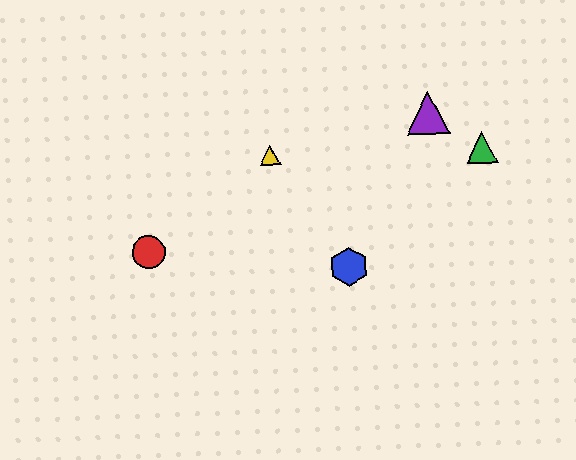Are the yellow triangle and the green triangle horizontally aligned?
Yes, both are at y≈155.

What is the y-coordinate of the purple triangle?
The purple triangle is at y≈113.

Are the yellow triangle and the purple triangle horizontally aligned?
No, the yellow triangle is at y≈155 and the purple triangle is at y≈113.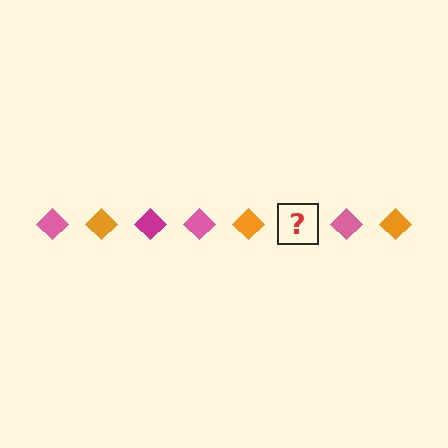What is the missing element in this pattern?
The missing element is a magenta diamond.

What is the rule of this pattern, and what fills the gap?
The rule is that the pattern cycles through pink, orange, magenta diamonds. The gap should be filled with a magenta diamond.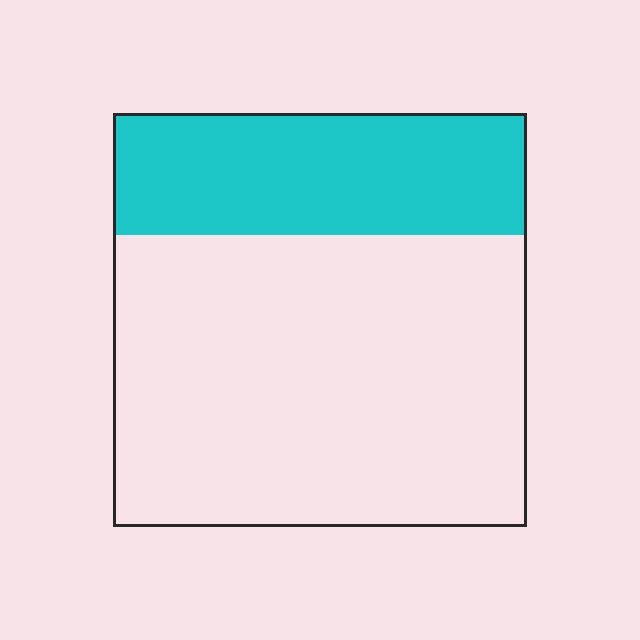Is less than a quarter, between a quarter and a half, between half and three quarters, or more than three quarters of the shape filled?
Between a quarter and a half.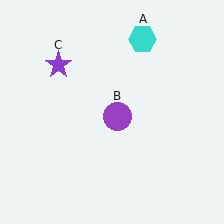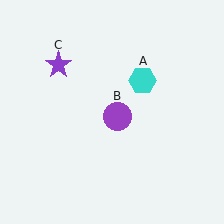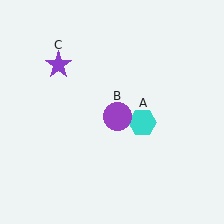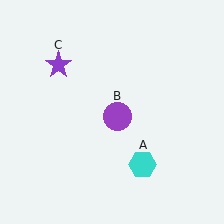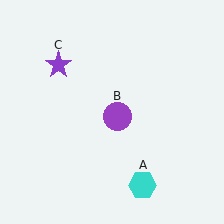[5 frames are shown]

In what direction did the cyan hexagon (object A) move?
The cyan hexagon (object A) moved down.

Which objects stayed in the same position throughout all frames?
Purple circle (object B) and purple star (object C) remained stationary.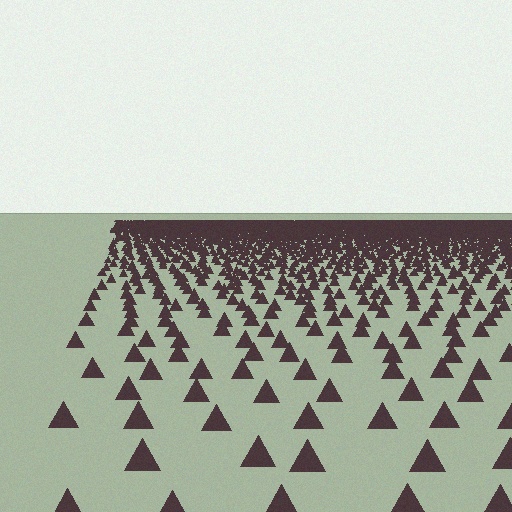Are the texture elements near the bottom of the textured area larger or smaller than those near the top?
Larger. Near the bottom, elements are closer to the viewer and appear at a bigger on-screen size.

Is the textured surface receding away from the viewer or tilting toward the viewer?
The surface is receding away from the viewer. Texture elements get smaller and denser toward the top.